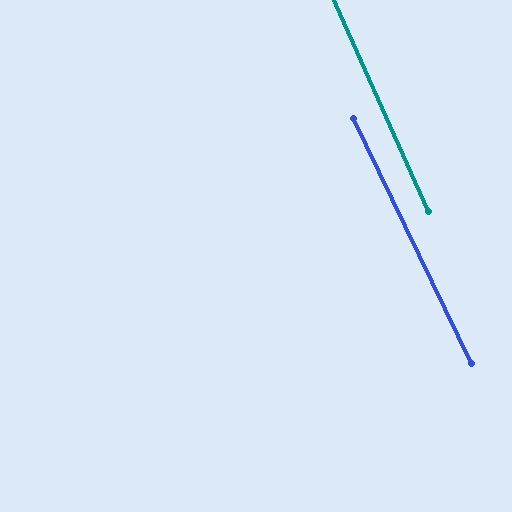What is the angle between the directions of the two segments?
Approximately 2 degrees.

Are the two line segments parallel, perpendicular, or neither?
Parallel — their directions differ by only 1.8°.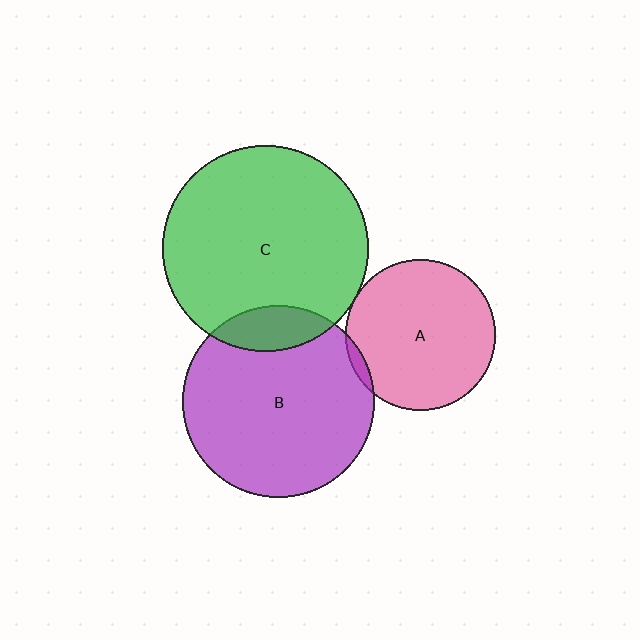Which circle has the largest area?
Circle C (green).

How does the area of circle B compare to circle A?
Approximately 1.6 times.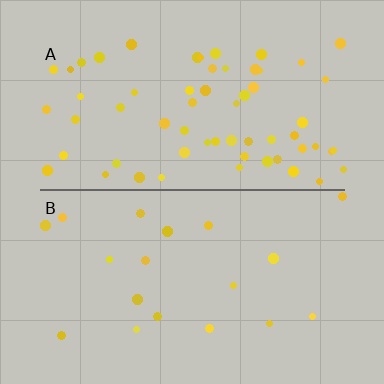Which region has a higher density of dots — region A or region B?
A (the top).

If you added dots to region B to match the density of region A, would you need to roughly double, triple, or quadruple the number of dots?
Approximately triple.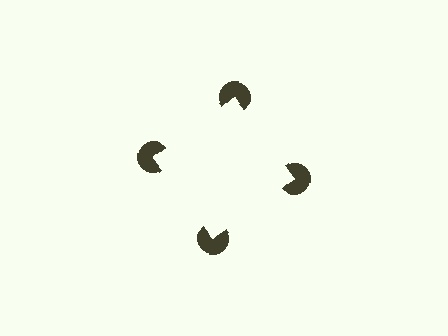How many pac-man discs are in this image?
There are 4 — one at each vertex of the illusory square.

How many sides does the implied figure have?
4 sides.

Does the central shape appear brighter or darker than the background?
It typically appears slightly brighter than the background, even though no actual brightness change is drawn.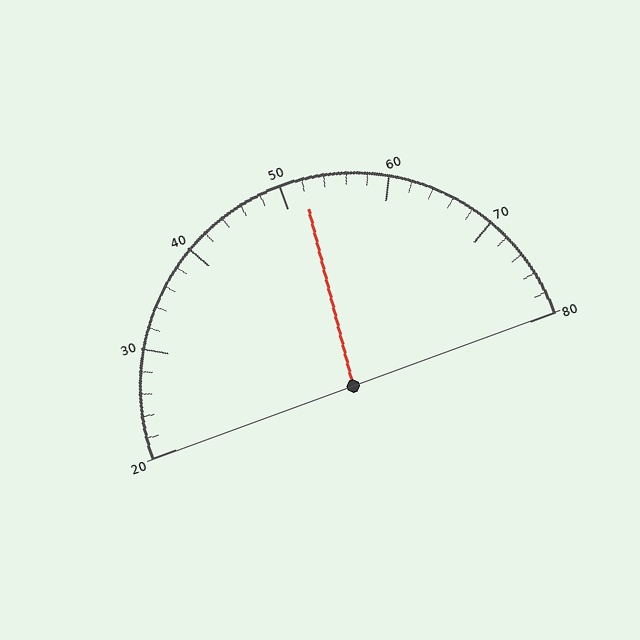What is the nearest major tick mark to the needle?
The nearest major tick mark is 50.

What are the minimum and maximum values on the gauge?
The gauge ranges from 20 to 80.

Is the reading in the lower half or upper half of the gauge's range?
The reading is in the upper half of the range (20 to 80).